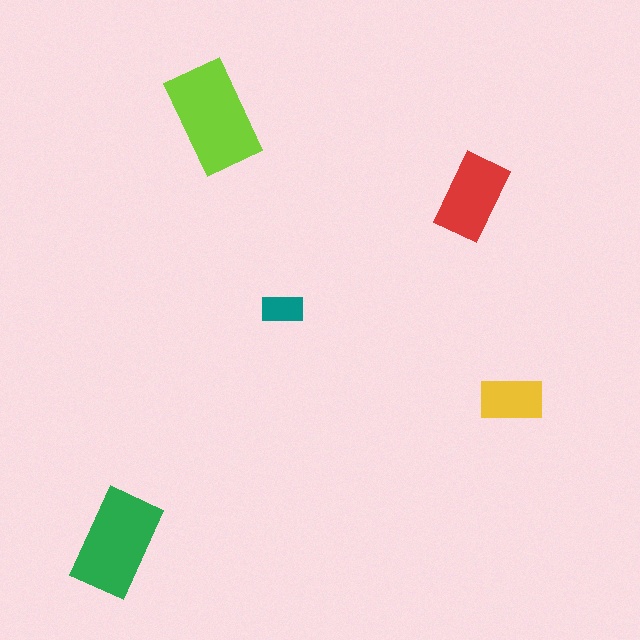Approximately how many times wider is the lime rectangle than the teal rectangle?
About 2.5 times wider.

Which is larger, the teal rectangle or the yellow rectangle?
The yellow one.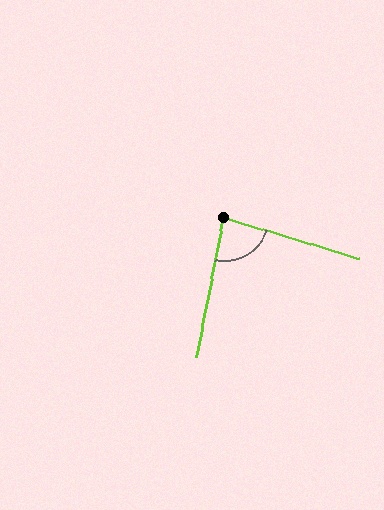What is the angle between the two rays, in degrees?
Approximately 84 degrees.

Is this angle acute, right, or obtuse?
It is acute.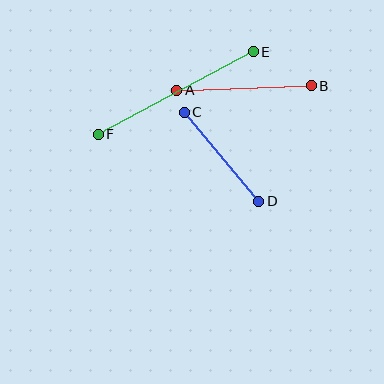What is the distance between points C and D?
The distance is approximately 116 pixels.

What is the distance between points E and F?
The distance is approximately 176 pixels.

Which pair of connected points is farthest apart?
Points E and F are farthest apart.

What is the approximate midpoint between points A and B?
The midpoint is at approximately (244, 88) pixels.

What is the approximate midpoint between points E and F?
The midpoint is at approximately (176, 93) pixels.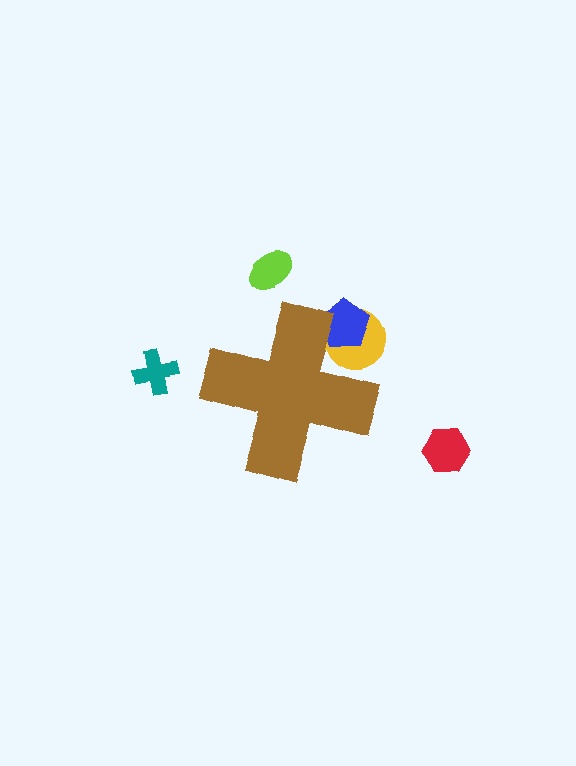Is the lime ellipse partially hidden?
No, the lime ellipse is fully visible.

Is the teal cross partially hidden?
No, the teal cross is fully visible.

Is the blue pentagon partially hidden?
Yes, the blue pentagon is partially hidden behind the brown cross.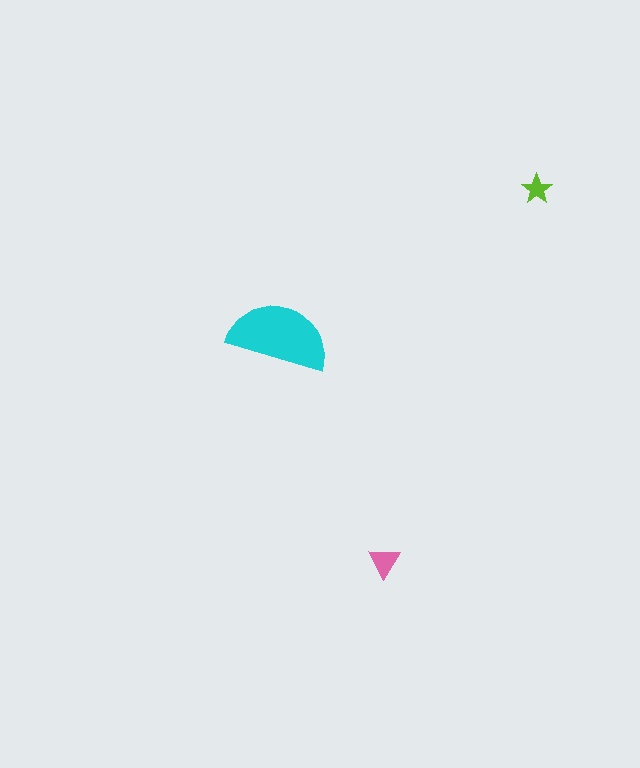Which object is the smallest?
The lime star.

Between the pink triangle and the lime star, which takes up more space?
The pink triangle.